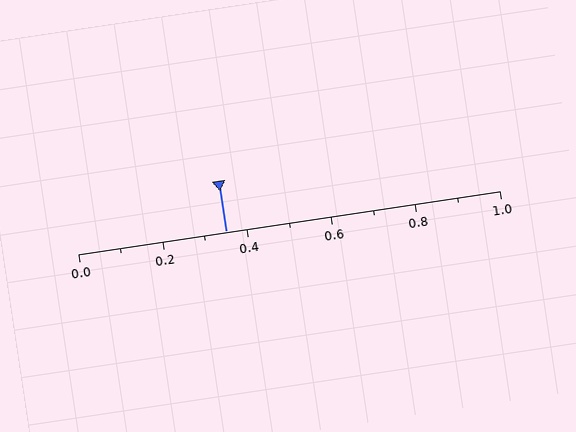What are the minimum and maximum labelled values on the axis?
The axis runs from 0.0 to 1.0.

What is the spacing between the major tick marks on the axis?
The major ticks are spaced 0.2 apart.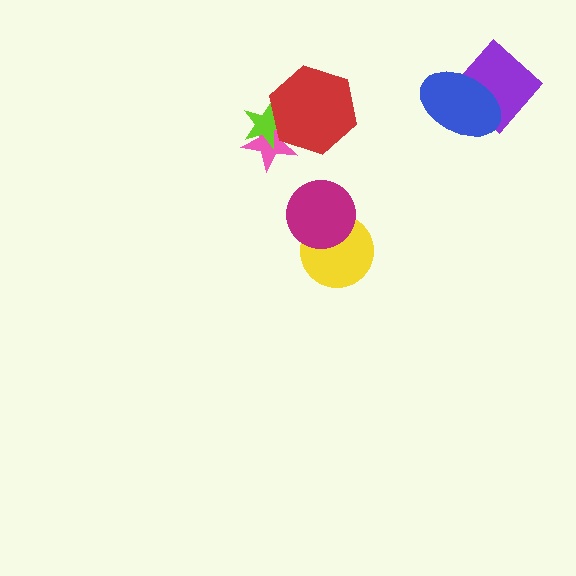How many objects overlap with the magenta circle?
1 object overlaps with the magenta circle.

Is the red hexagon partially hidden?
No, no other shape covers it.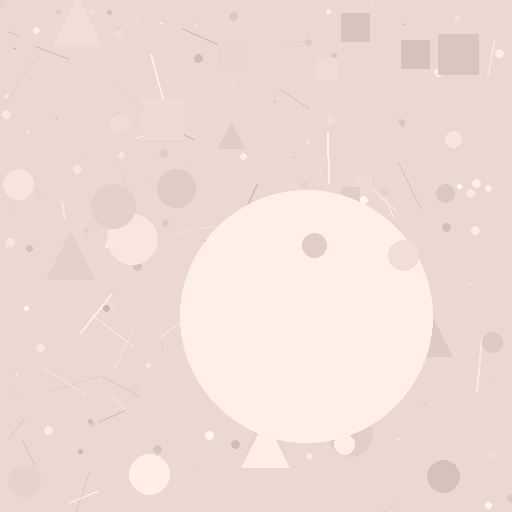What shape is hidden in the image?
A circle is hidden in the image.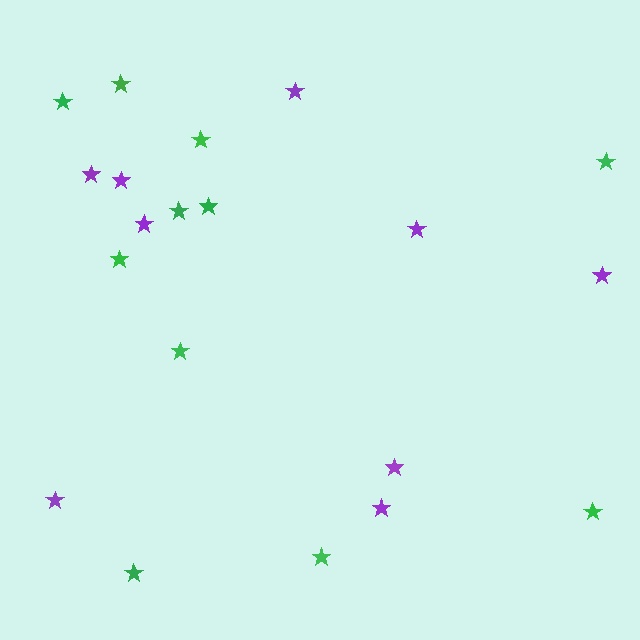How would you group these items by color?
There are 2 groups: one group of purple stars (9) and one group of green stars (11).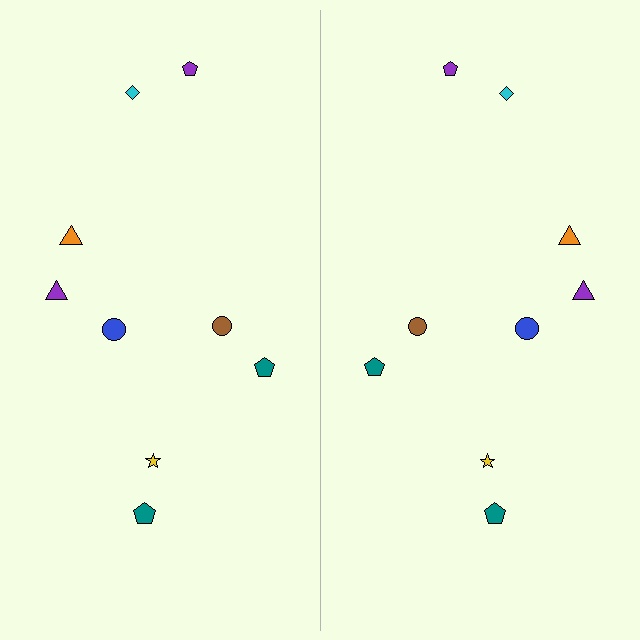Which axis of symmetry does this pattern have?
The pattern has a vertical axis of symmetry running through the center of the image.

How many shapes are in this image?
There are 18 shapes in this image.